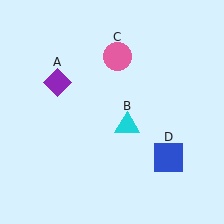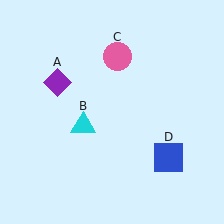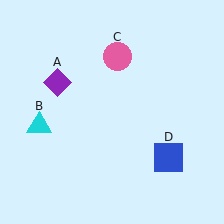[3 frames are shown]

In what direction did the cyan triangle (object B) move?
The cyan triangle (object B) moved left.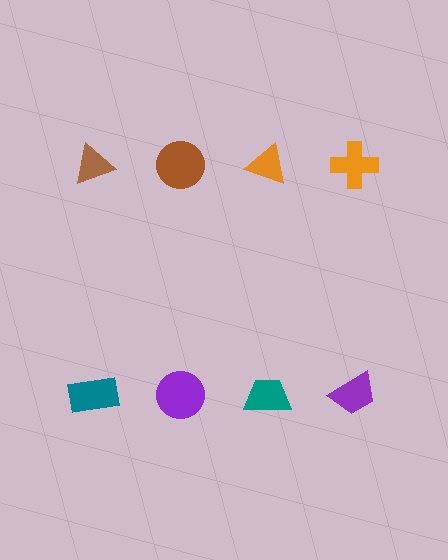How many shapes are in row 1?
4 shapes.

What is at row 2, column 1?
A teal rectangle.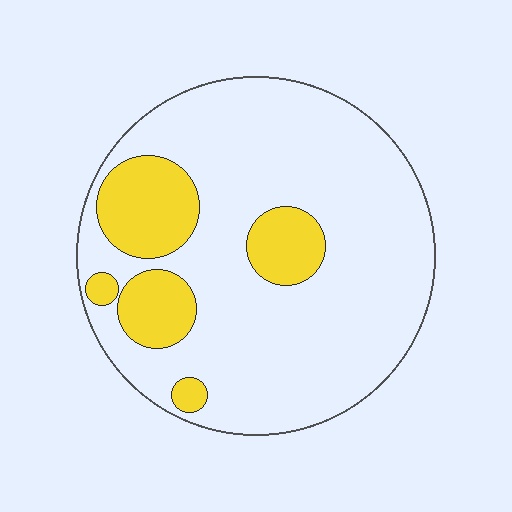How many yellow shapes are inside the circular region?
5.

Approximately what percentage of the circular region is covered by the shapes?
Approximately 20%.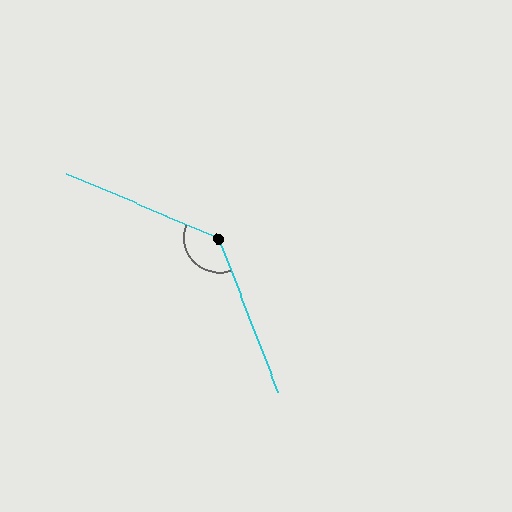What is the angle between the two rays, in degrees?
Approximately 134 degrees.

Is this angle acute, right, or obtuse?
It is obtuse.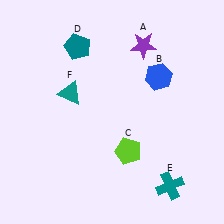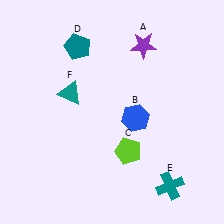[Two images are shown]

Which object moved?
The blue hexagon (B) moved down.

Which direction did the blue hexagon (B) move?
The blue hexagon (B) moved down.